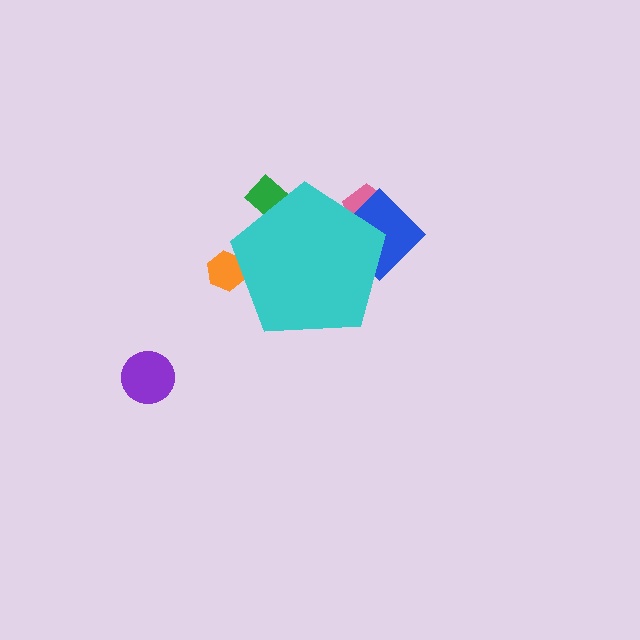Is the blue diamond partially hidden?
Yes, the blue diamond is partially hidden behind the cyan pentagon.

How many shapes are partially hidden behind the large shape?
4 shapes are partially hidden.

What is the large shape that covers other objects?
A cyan pentagon.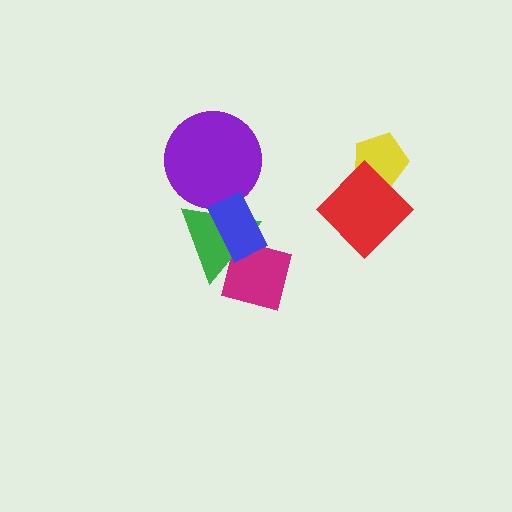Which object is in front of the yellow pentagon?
The red diamond is in front of the yellow pentagon.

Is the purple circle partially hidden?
No, no other shape covers it.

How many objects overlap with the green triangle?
3 objects overlap with the green triangle.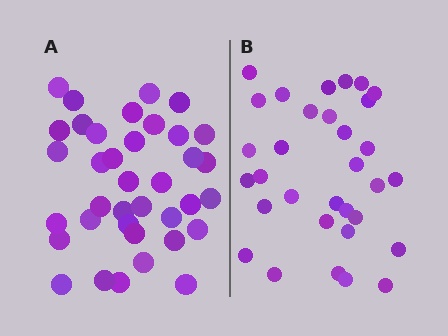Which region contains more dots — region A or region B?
Region A (the left region) has more dots.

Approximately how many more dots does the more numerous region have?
Region A has about 5 more dots than region B.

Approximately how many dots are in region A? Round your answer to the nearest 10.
About 40 dots. (The exact count is 37, which rounds to 40.)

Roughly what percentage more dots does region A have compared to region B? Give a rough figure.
About 15% more.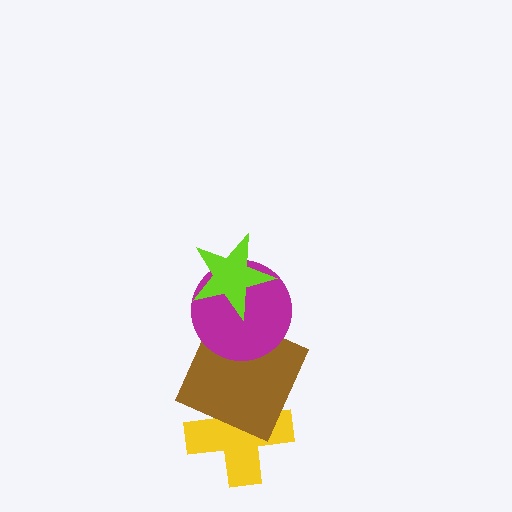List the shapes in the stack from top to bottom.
From top to bottom: the lime star, the magenta circle, the brown square, the yellow cross.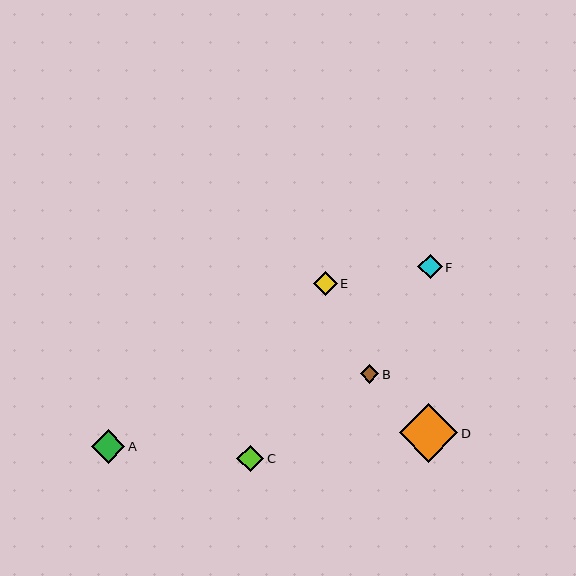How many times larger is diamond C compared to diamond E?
Diamond C is approximately 1.1 times the size of diamond E.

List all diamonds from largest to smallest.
From largest to smallest: D, A, C, F, E, B.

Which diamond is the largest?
Diamond D is the largest with a size of approximately 58 pixels.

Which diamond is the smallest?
Diamond B is the smallest with a size of approximately 19 pixels.